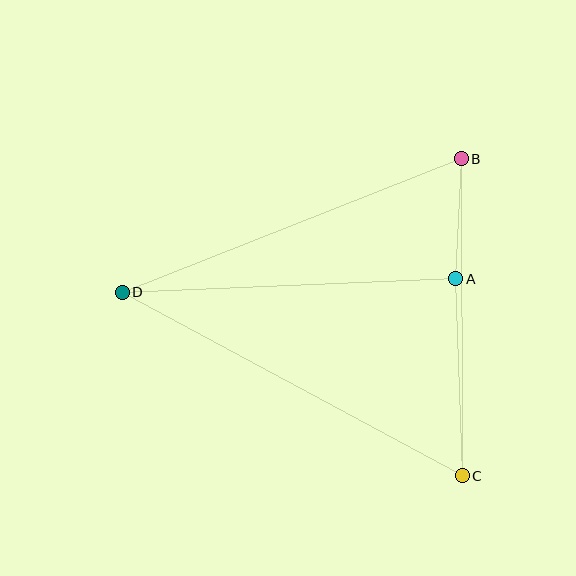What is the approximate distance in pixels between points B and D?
The distance between B and D is approximately 364 pixels.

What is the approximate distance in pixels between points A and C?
The distance between A and C is approximately 197 pixels.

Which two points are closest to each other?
Points A and B are closest to each other.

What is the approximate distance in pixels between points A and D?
The distance between A and D is approximately 334 pixels.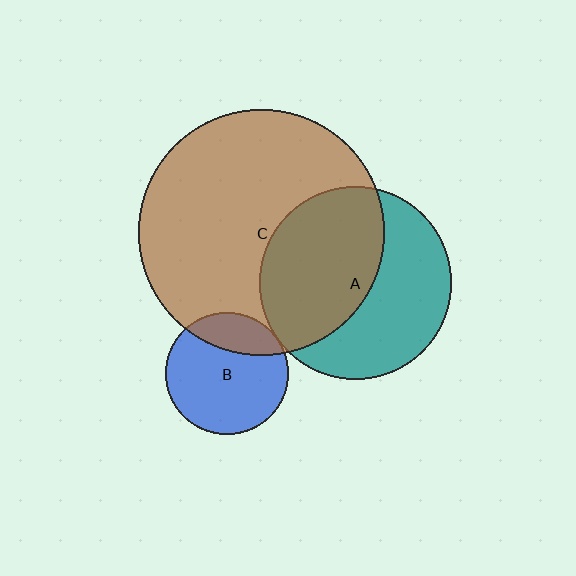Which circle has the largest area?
Circle C (brown).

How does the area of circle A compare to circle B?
Approximately 2.5 times.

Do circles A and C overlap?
Yes.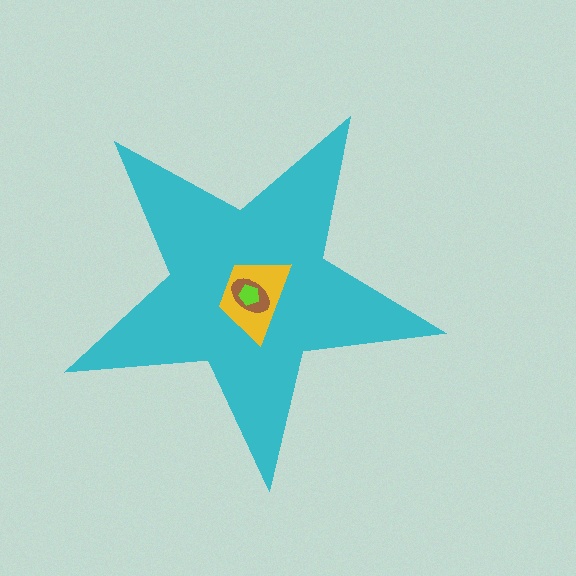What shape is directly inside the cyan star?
The yellow trapezoid.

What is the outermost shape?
The cyan star.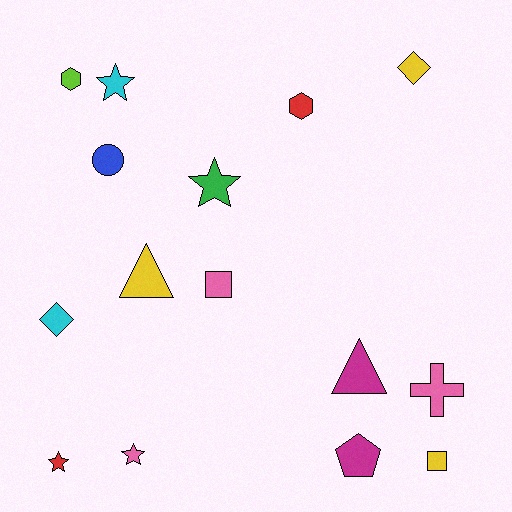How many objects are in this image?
There are 15 objects.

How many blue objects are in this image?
There is 1 blue object.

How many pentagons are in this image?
There is 1 pentagon.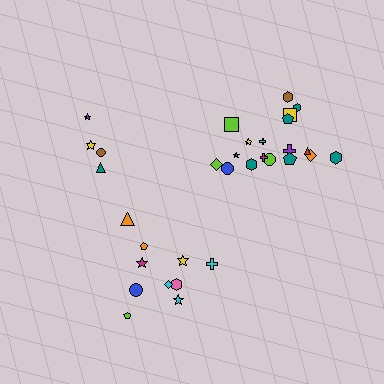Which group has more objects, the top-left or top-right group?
The top-right group.